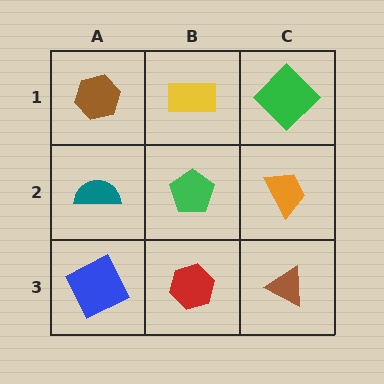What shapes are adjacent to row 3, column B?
A green pentagon (row 2, column B), a blue square (row 3, column A), a brown triangle (row 3, column C).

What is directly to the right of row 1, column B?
A green diamond.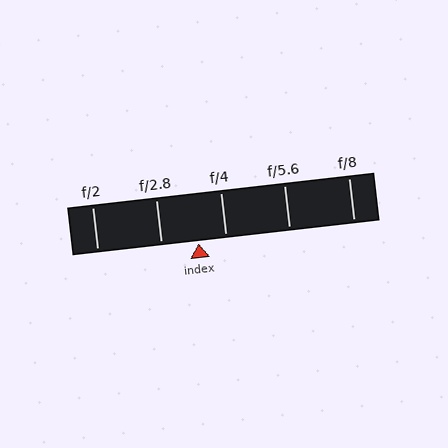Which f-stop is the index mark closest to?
The index mark is closest to f/4.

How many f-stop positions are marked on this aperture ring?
There are 5 f-stop positions marked.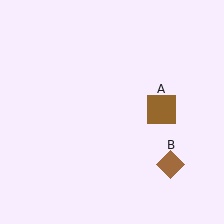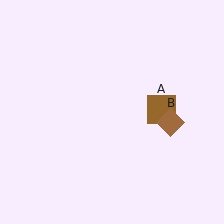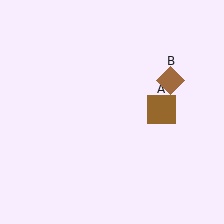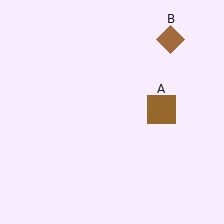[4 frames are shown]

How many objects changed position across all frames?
1 object changed position: brown diamond (object B).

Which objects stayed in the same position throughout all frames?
Brown square (object A) remained stationary.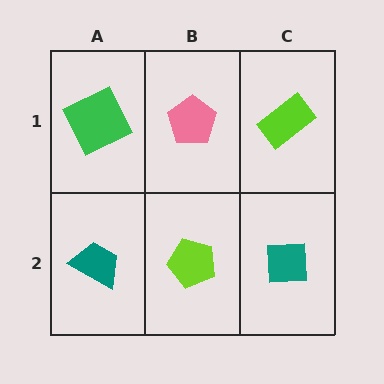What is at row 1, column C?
A lime rectangle.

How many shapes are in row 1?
3 shapes.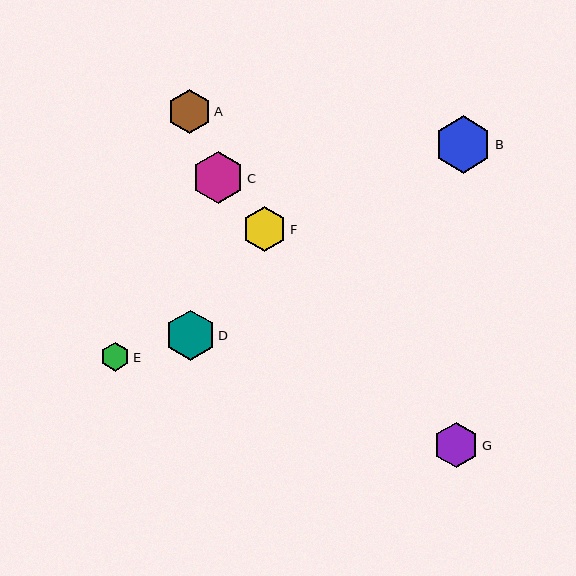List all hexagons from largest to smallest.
From largest to smallest: B, C, D, G, F, A, E.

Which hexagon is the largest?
Hexagon B is the largest with a size of approximately 58 pixels.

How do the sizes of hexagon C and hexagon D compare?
Hexagon C and hexagon D are approximately the same size.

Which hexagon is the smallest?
Hexagon E is the smallest with a size of approximately 29 pixels.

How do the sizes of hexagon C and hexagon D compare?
Hexagon C and hexagon D are approximately the same size.